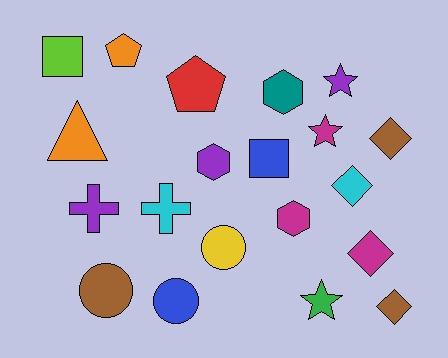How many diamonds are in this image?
There are 4 diamonds.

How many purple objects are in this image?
There are 3 purple objects.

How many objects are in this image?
There are 20 objects.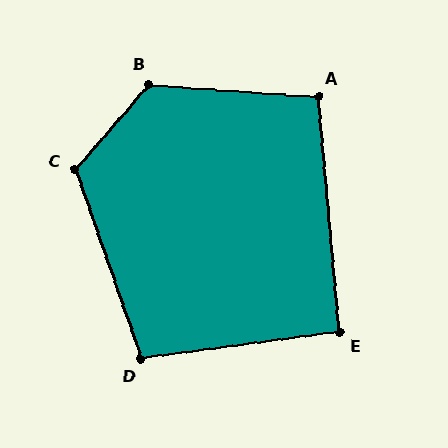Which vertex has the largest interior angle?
B, at approximately 127 degrees.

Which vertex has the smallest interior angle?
E, at approximately 92 degrees.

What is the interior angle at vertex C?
Approximately 120 degrees (obtuse).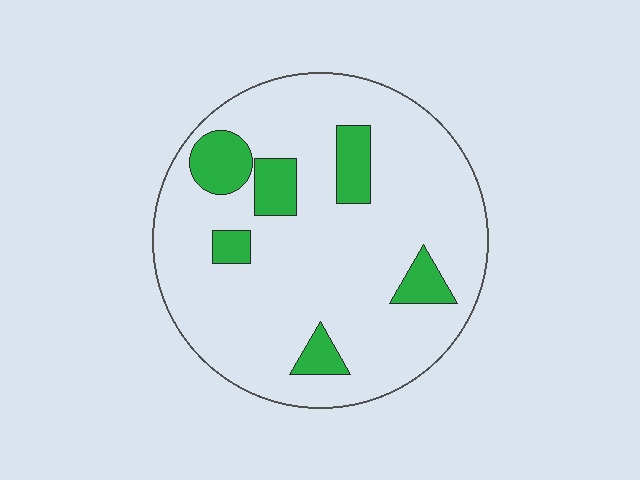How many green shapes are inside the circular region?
6.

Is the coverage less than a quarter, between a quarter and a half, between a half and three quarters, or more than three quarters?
Less than a quarter.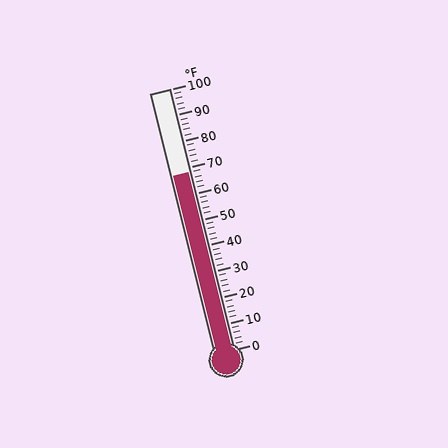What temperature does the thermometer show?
The thermometer shows approximately 68°F.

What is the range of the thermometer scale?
The thermometer scale ranges from 0°F to 100°F.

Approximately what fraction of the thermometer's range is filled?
The thermometer is filled to approximately 70% of its range.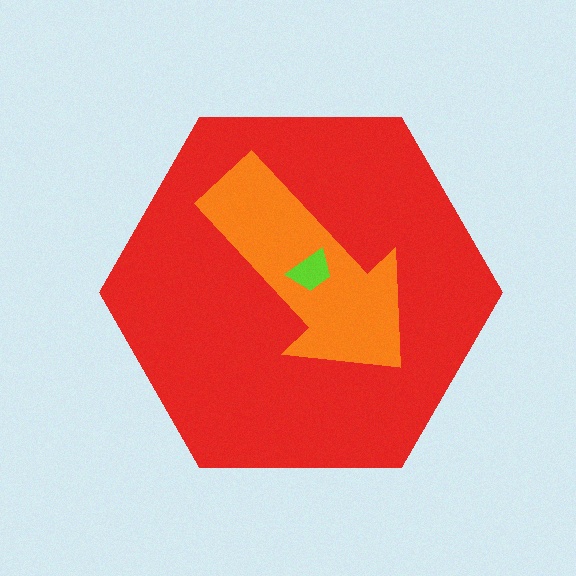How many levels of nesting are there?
3.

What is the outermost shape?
The red hexagon.